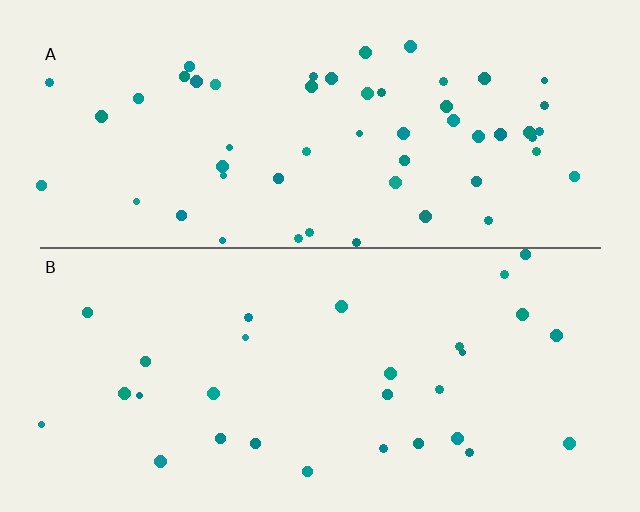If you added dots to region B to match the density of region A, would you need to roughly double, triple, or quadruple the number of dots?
Approximately double.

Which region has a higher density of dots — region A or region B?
A (the top).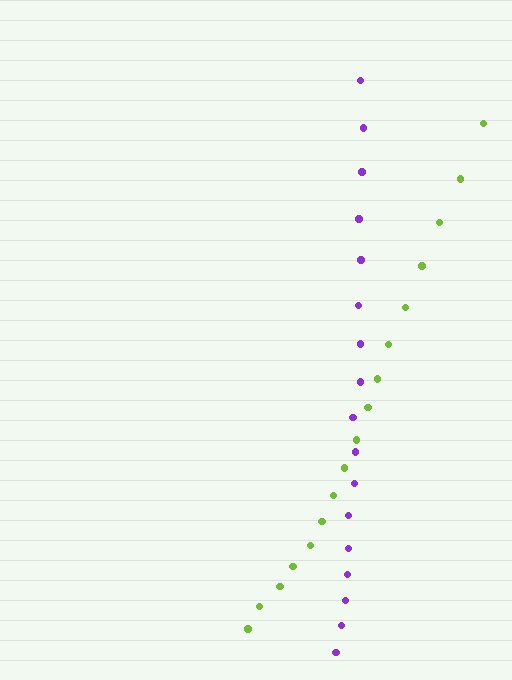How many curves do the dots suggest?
There are 2 distinct paths.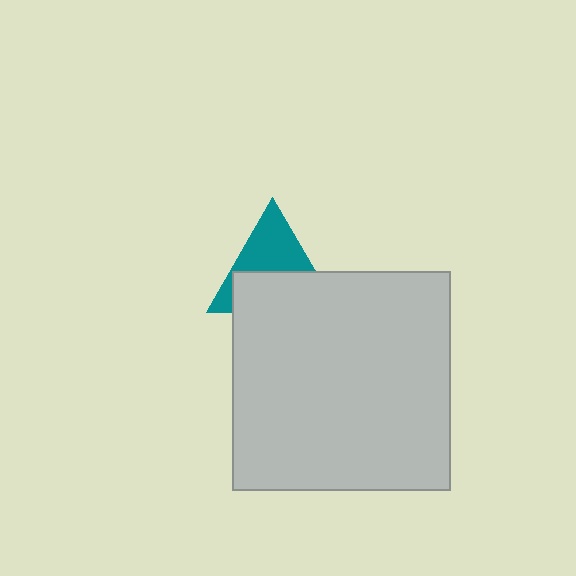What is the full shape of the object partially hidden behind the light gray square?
The partially hidden object is a teal triangle.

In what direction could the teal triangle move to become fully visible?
The teal triangle could move up. That would shift it out from behind the light gray square entirely.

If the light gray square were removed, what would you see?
You would see the complete teal triangle.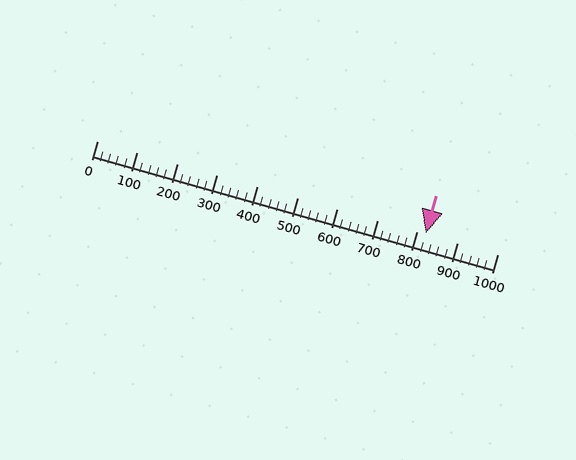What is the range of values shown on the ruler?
The ruler shows values from 0 to 1000.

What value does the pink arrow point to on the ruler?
The pink arrow points to approximately 820.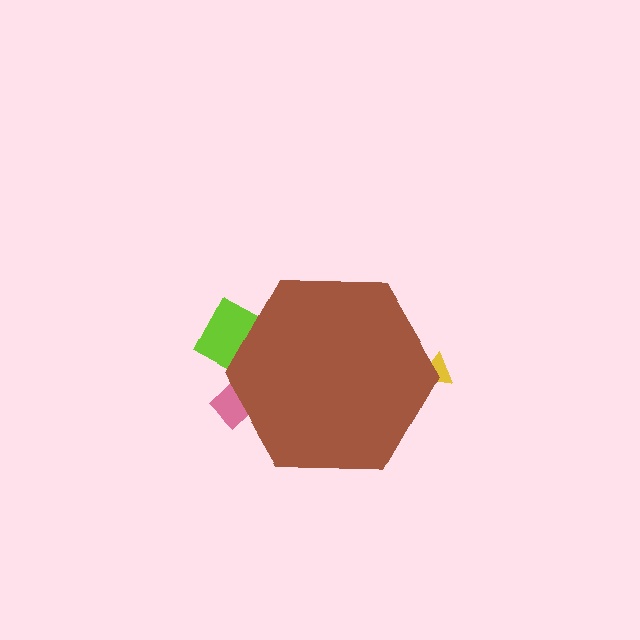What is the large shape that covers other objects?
A brown hexagon.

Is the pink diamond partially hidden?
Yes, the pink diamond is partially hidden behind the brown hexagon.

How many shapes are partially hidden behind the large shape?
3 shapes are partially hidden.